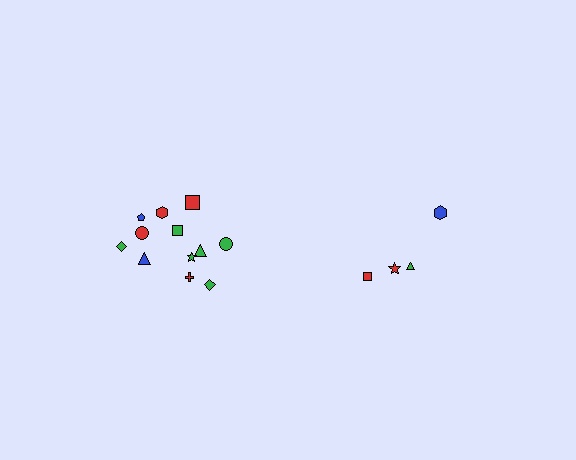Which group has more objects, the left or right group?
The left group.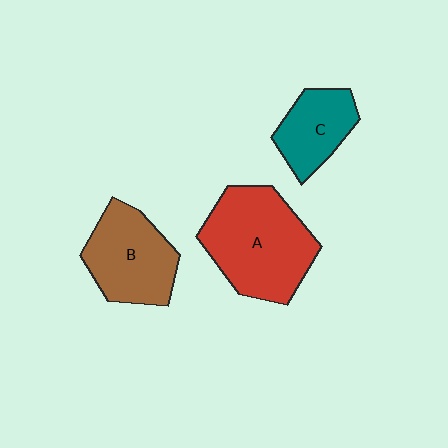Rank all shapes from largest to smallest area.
From largest to smallest: A (red), B (brown), C (teal).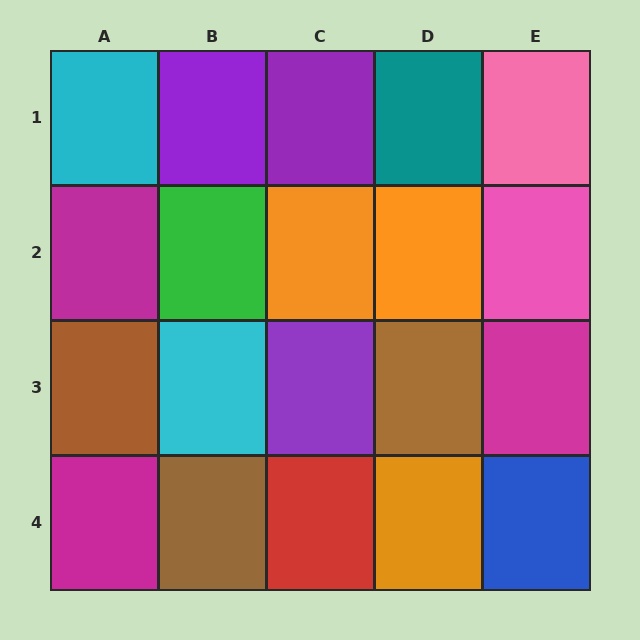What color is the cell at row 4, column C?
Red.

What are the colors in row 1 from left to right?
Cyan, purple, purple, teal, pink.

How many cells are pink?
2 cells are pink.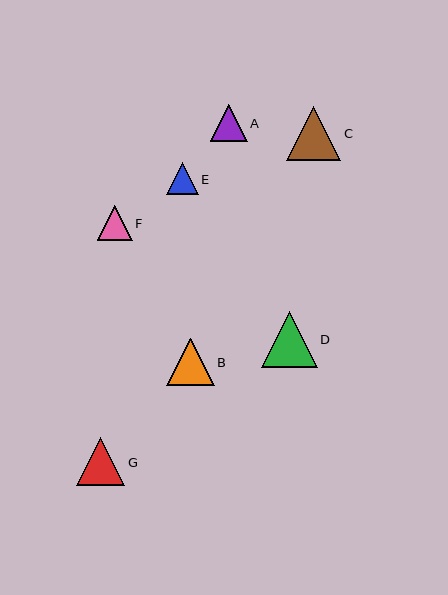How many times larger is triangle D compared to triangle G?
Triangle D is approximately 1.2 times the size of triangle G.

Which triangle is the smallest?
Triangle E is the smallest with a size of approximately 32 pixels.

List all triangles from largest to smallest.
From largest to smallest: D, C, G, B, A, F, E.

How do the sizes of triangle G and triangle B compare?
Triangle G and triangle B are approximately the same size.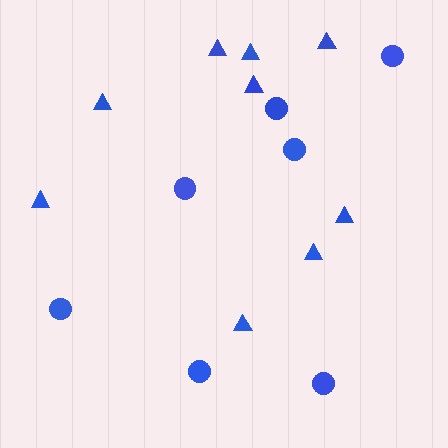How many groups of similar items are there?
There are 2 groups: one group of circles (7) and one group of triangles (9).